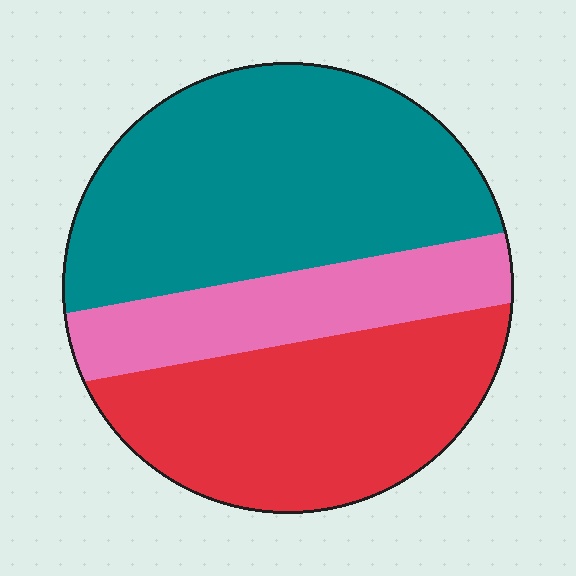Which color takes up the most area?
Teal, at roughly 45%.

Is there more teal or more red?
Teal.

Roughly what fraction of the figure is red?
Red covers about 35% of the figure.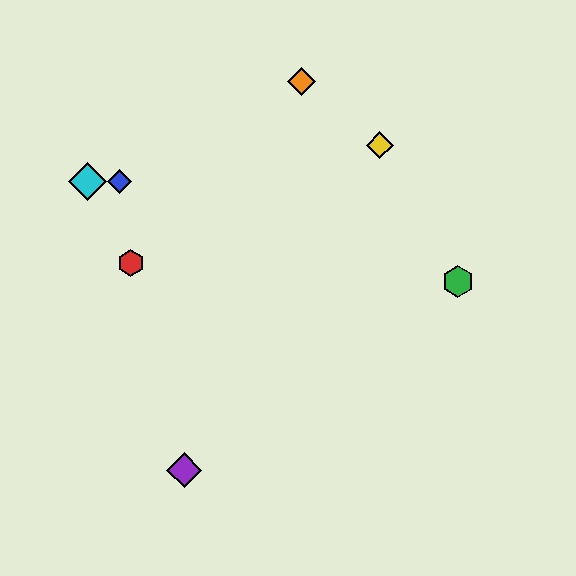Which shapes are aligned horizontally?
The blue diamond, the cyan diamond are aligned horizontally.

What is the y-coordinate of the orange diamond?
The orange diamond is at y≈82.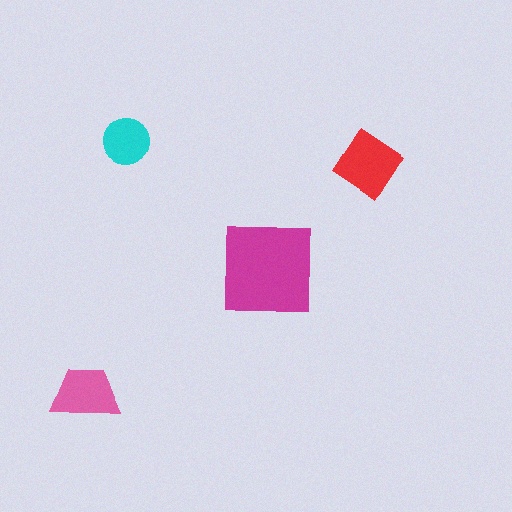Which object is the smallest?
The cyan circle.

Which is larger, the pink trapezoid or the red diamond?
The red diamond.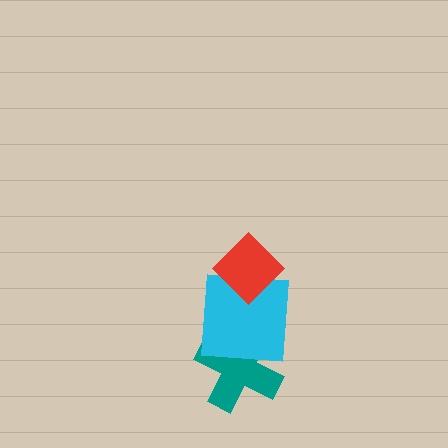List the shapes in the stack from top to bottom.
From top to bottom: the red diamond, the cyan square, the teal cross.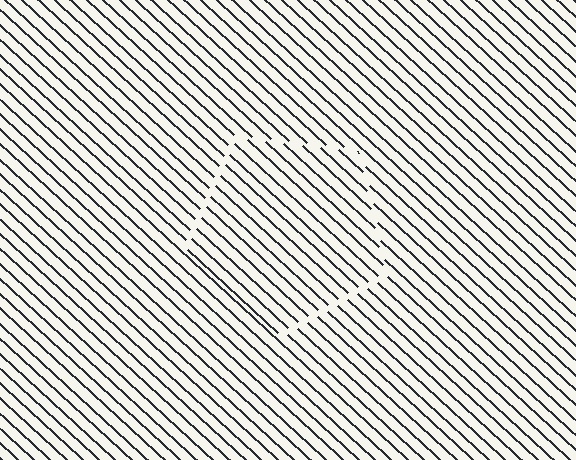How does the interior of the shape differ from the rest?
The interior of the shape contains the same grating, shifted by half a period — the contour is defined by the phase discontinuity where line-ends from the inner and outer gratings abut.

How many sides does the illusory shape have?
5 sides — the line-ends trace a pentagon.